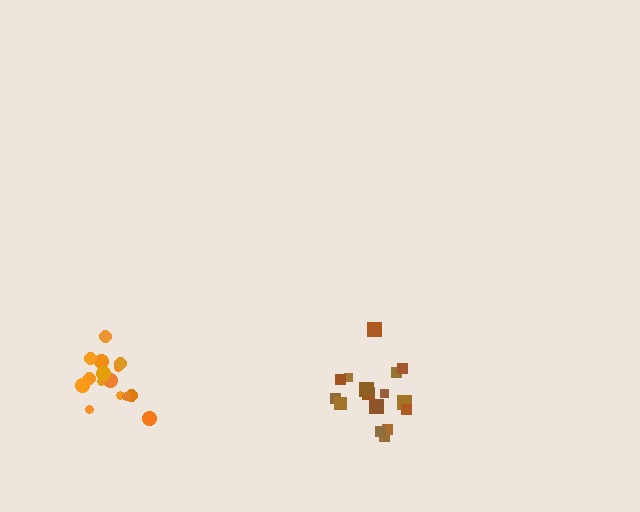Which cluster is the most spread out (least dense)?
Brown.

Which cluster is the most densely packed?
Orange.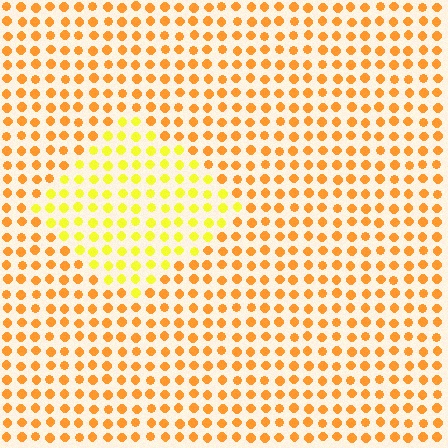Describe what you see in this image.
The image is filled with small orange elements in a uniform arrangement. A diamond-shaped region is visible where the elements are tinted to a slightly different hue, forming a subtle color boundary.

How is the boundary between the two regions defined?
The boundary is defined purely by a slight shift in hue (about 33 degrees). Spacing, size, and orientation are identical on both sides.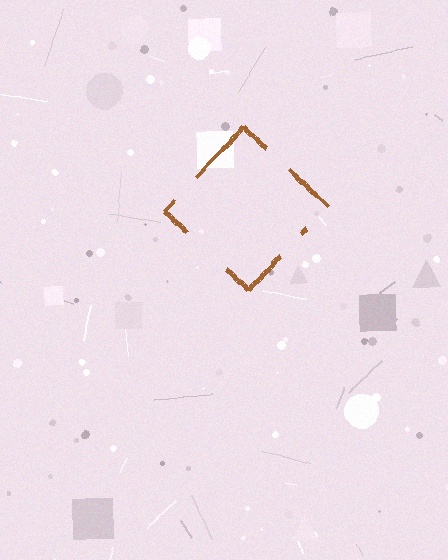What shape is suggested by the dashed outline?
The dashed outline suggests a diamond.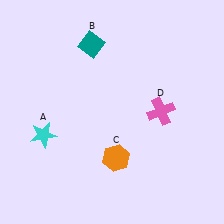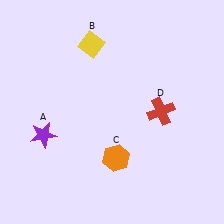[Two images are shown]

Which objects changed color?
A changed from cyan to purple. B changed from teal to yellow. D changed from pink to red.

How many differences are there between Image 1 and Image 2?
There are 3 differences between the two images.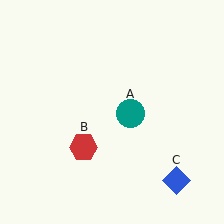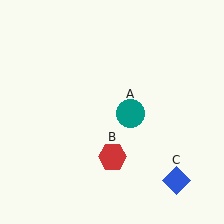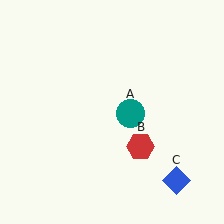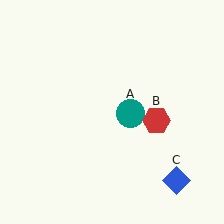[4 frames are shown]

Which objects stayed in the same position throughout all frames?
Teal circle (object A) and blue diamond (object C) remained stationary.